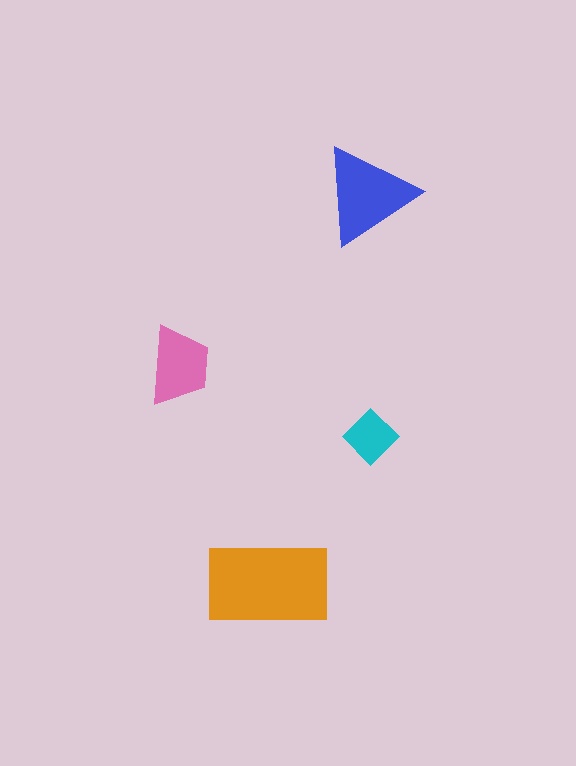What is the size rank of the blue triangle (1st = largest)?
2nd.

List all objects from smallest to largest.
The cyan diamond, the pink trapezoid, the blue triangle, the orange rectangle.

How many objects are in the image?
There are 4 objects in the image.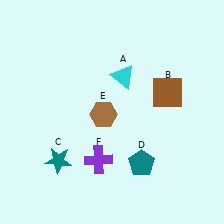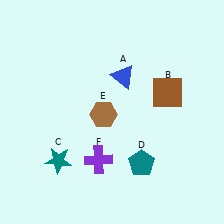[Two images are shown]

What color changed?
The triangle (A) changed from cyan in Image 1 to blue in Image 2.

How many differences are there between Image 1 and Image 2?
There is 1 difference between the two images.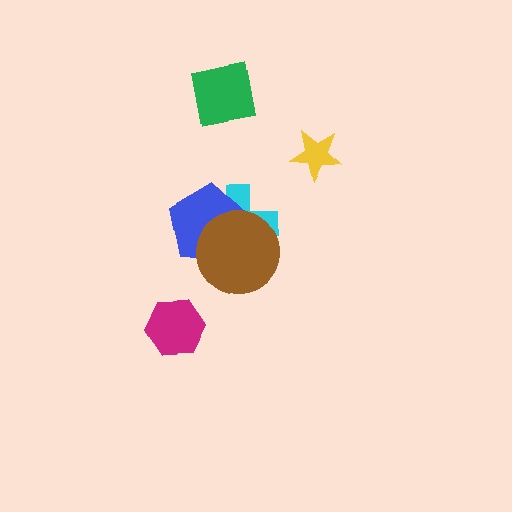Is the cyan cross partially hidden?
Yes, it is partially covered by another shape.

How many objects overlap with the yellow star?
0 objects overlap with the yellow star.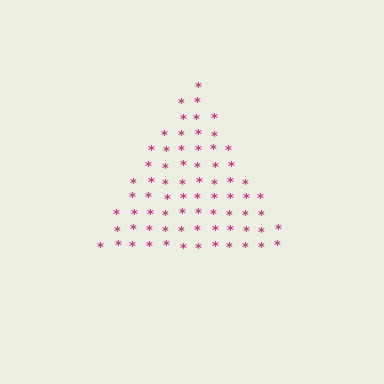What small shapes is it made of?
It is made of small asterisks.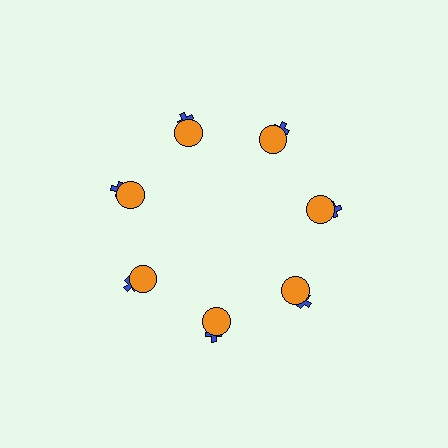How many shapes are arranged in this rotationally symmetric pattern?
There are 14 shapes, arranged in 7 groups of 2.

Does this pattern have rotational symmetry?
Yes, this pattern has 7-fold rotational symmetry. It looks the same after rotating 51 degrees around the center.